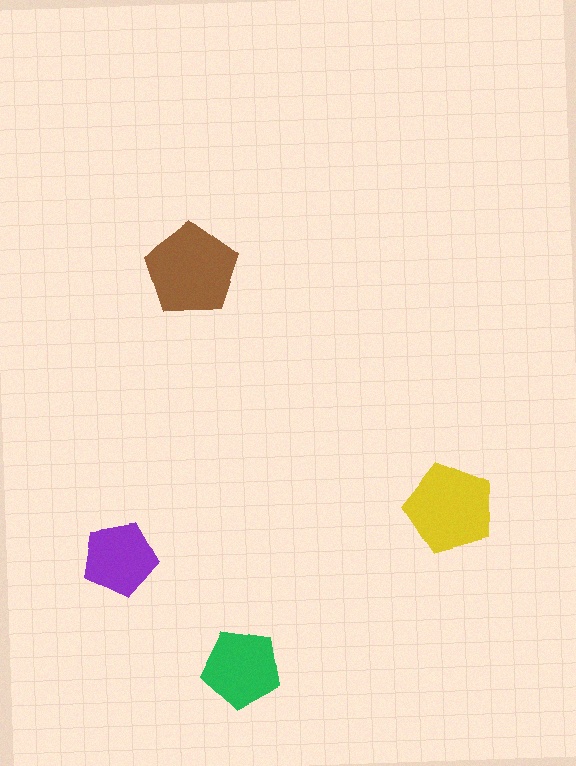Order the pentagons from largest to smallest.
the brown one, the yellow one, the green one, the purple one.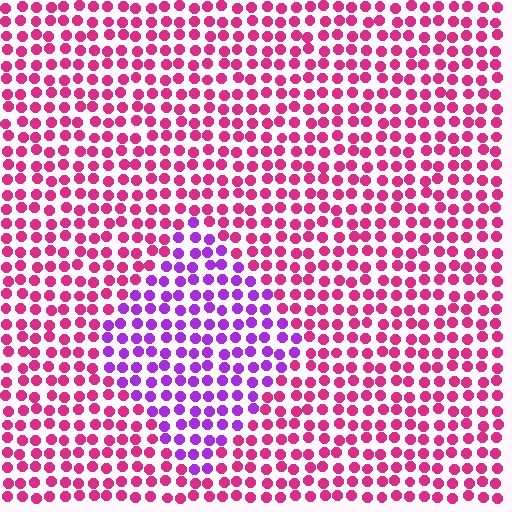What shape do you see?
I see a diamond.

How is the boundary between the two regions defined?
The boundary is defined purely by a slight shift in hue (about 46 degrees). Spacing, size, and orientation are identical on both sides.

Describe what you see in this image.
The image is filled with small magenta elements in a uniform arrangement. A diamond-shaped region is visible where the elements are tinted to a slightly different hue, forming a subtle color boundary.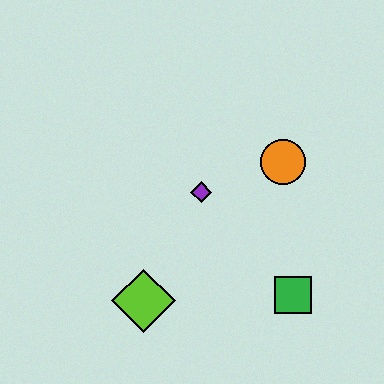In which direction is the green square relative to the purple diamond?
The green square is below the purple diamond.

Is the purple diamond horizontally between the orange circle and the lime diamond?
Yes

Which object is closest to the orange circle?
The purple diamond is closest to the orange circle.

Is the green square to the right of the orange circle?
Yes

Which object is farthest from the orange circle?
The lime diamond is farthest from the orange circle.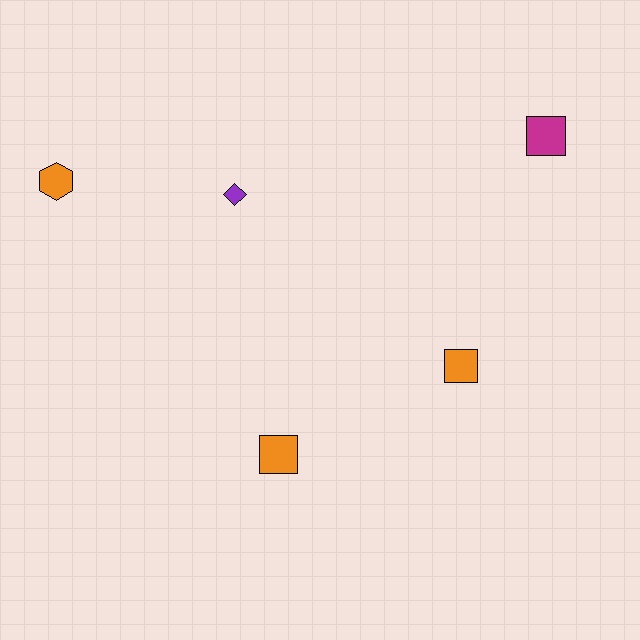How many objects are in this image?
There are 5 objects.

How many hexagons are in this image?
There is 1 hexagon.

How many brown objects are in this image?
There are no brown objects.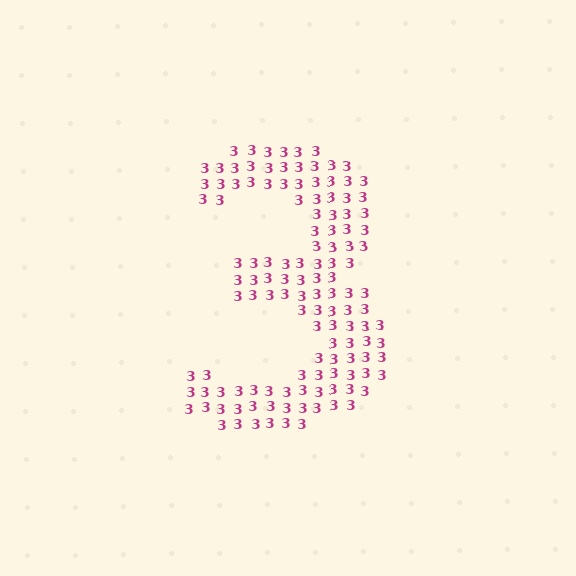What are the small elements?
The small elements are digit 3's.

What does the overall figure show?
The overall figure shows the digit 3.